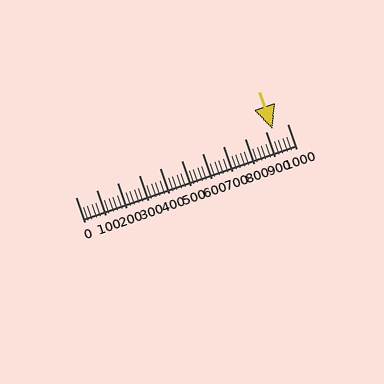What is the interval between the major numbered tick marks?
The major tick marks are spaced 100 units apart.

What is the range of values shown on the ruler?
The ruler shows values from 0 to 1000.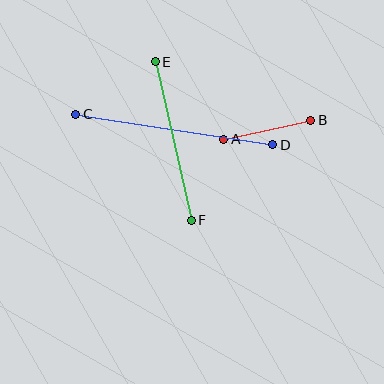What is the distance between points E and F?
The distance is approximately 162 pixels.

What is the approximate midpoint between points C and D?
The midpoint is at approximately (174, 130) pixels.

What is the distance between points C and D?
The distance is approximately 200 pixels.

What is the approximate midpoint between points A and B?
The midpoint is at approximately (267, 130) pixels.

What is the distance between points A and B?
The distance is approximately 89 pixels.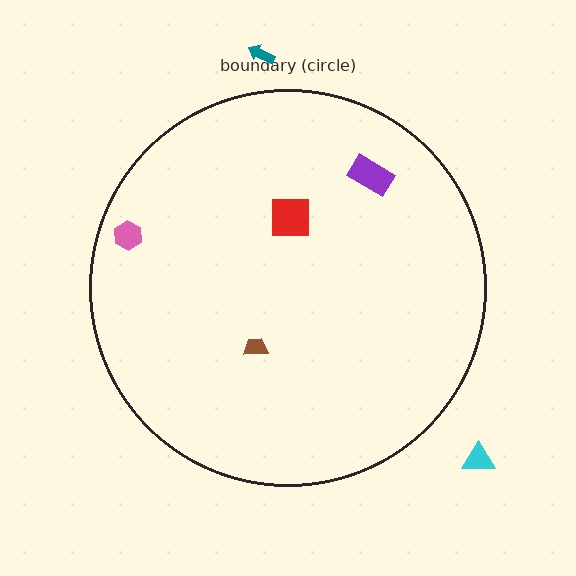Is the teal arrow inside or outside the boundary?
Outside.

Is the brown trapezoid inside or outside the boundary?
Inside.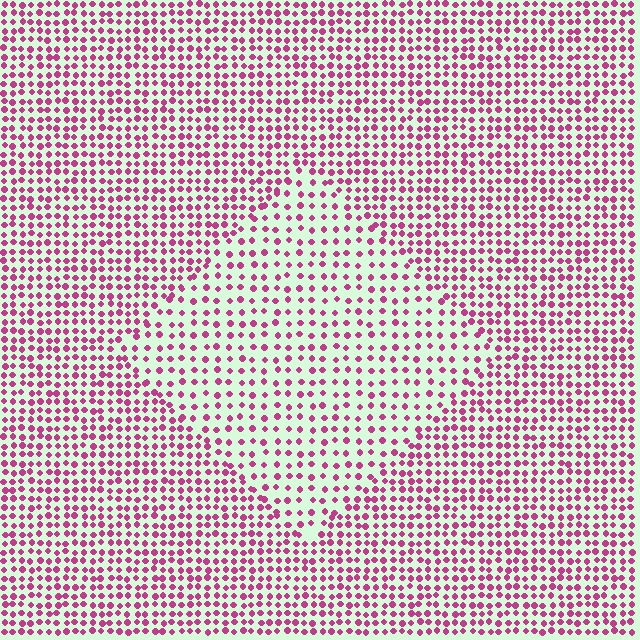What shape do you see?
I see a diamond.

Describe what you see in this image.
The image contains small magenta elements arranged at two different densities. A diamond-shaped region is visible where the elements are less densely packed than the surrounding area.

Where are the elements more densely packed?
The elements are more densely packed outside the diamond boundary.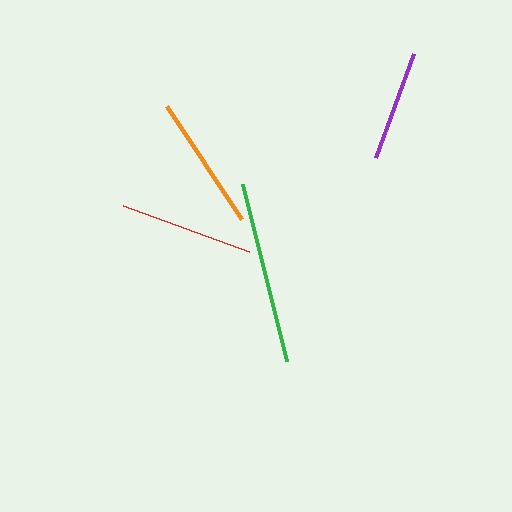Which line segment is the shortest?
The purple line is the shortest at approximately 110 pixels.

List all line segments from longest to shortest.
From longest to shortest: green, orange, red, purple.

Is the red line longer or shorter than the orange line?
The orange line is longer than the red line.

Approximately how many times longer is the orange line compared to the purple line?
The orange line is approximately 1.2 times the length of the purple line.